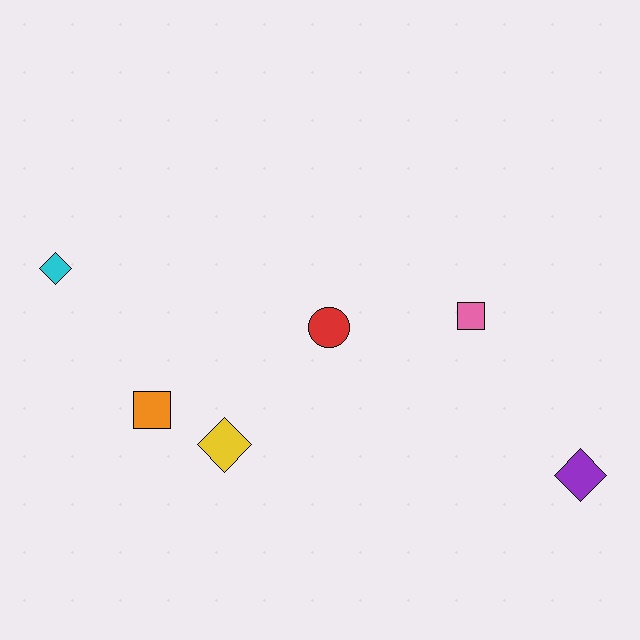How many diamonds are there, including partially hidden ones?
There are 3 diamonds.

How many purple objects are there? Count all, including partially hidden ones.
There is 1 purple object.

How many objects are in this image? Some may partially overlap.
There are 6 objects.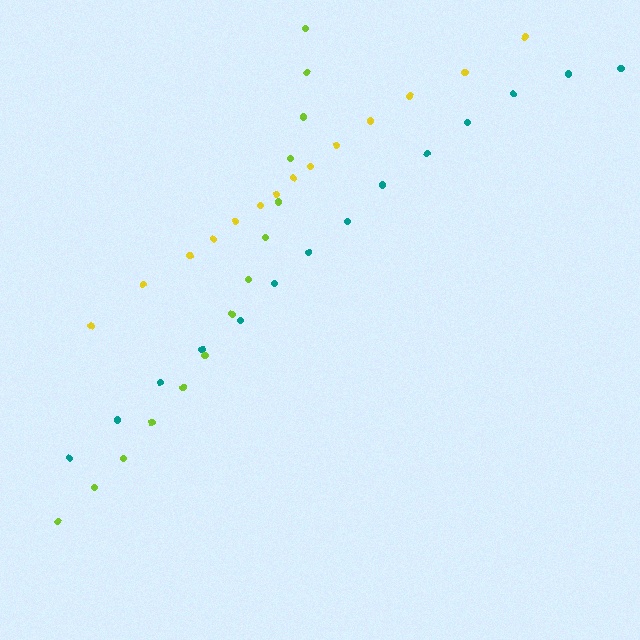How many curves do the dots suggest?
There are 3 distinct paths.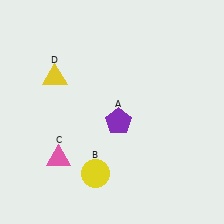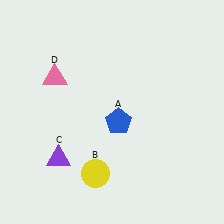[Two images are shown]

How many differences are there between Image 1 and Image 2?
There are 3 differences between the two images.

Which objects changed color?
A changed from purple to blue. C changed from pink to purple. D changed from yellow to pink.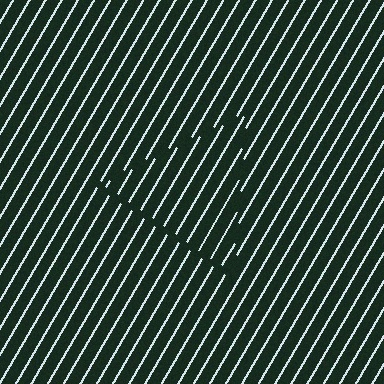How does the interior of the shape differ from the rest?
The interior of the shape contains the same grating, shifted by half a period — the contour is defined by the phase discontinuity where line-ends from the inner and outer gratings abut.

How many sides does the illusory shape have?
3 sides — the line-ends trace a triangle.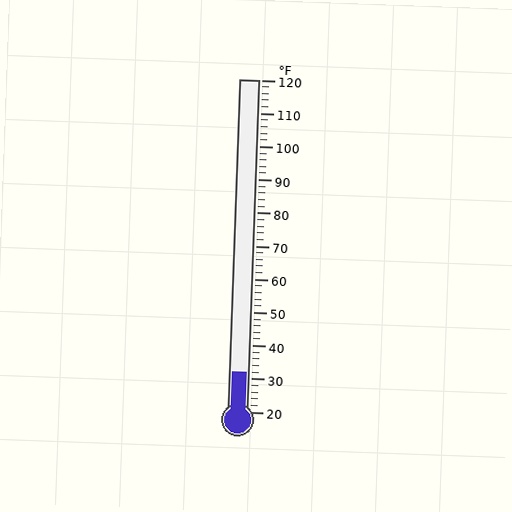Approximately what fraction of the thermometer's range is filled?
The thermometer is filled to approximately 10% of its range.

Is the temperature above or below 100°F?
The temperature is below 100°F.